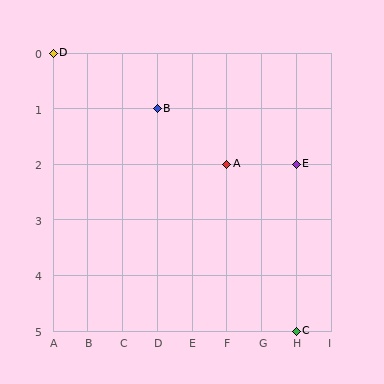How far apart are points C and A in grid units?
Points C and A are 2 columns and 3 rows apart (about 3.6 grid units diagonally).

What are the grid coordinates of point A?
Point A is at grid coordinates (F, 2).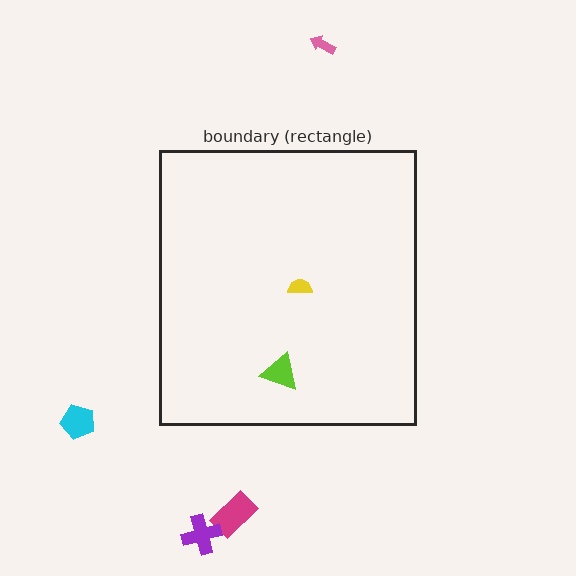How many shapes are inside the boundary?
2 inside, 4 outside.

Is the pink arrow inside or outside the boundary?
Outside.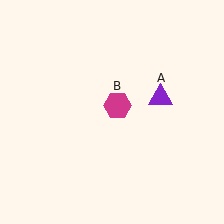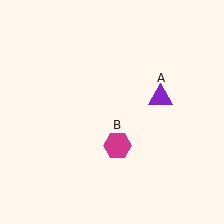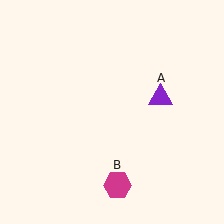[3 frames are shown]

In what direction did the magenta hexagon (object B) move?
The magenta hexagon (object B) moved down.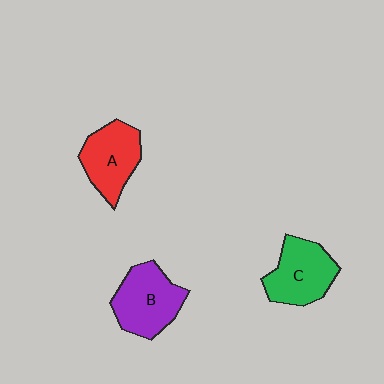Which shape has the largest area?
Shape B (purple).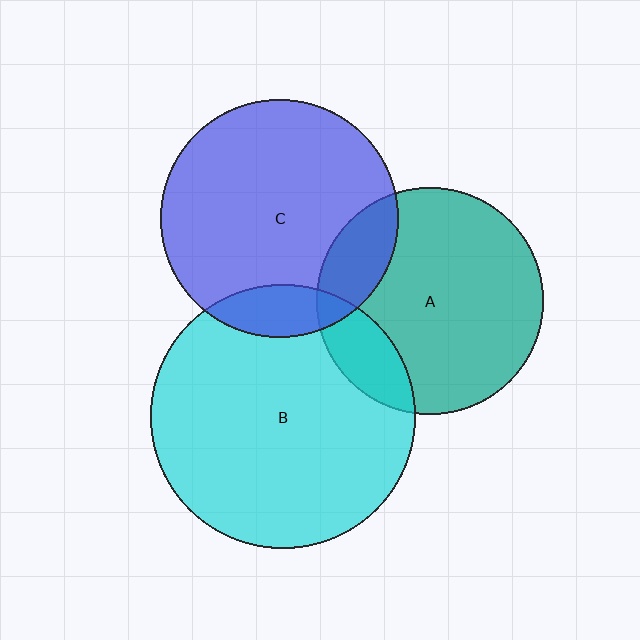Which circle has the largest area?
Circle B (cyan).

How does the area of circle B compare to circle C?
Approximately 1.2 times.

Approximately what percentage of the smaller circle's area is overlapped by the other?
Approximately 10%.